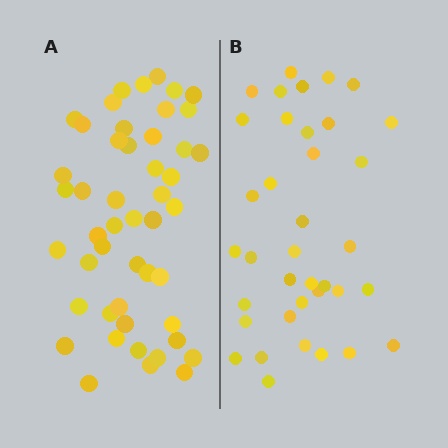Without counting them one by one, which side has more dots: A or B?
Region A (the left region) has more dots.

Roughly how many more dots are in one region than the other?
Region A has roughly 12 or so more dots than region B.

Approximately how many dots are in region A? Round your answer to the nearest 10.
About 50 dots. (The exact count is 48, which rounds to 50.)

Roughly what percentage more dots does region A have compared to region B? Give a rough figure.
About 30% more.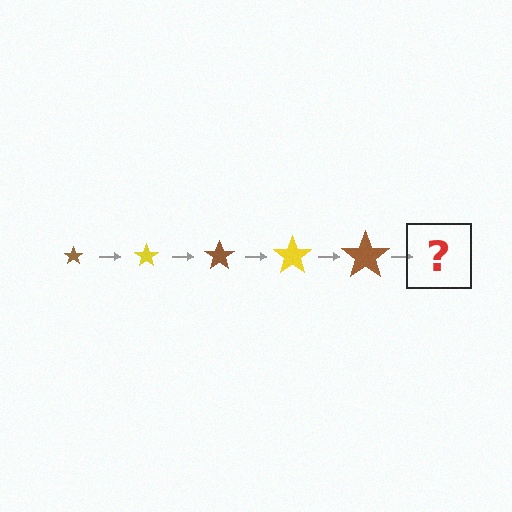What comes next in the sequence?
The next element should be a yellow star, larger than the previous one.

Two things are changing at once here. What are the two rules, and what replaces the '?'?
The two rules are that the star grows larger each step and the color cycles through brown and yellow. The '?' should be a yellow star, larger than the previous one.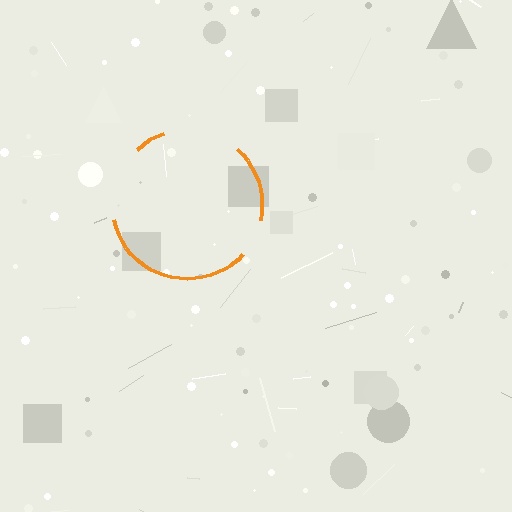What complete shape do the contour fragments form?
The contour fragments form a circle.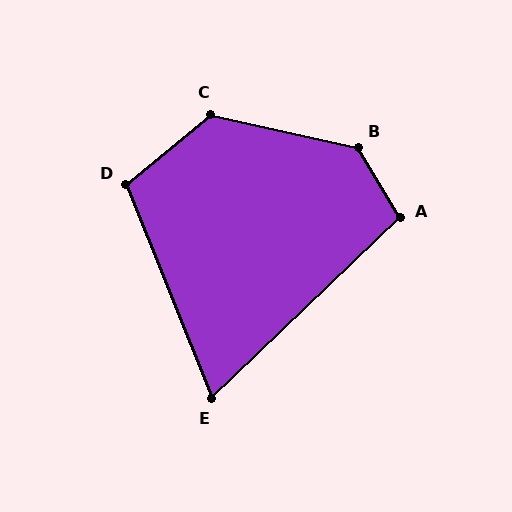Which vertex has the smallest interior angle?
E, at approximately 68 degrees.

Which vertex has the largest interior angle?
B, at approximately 134 degrees.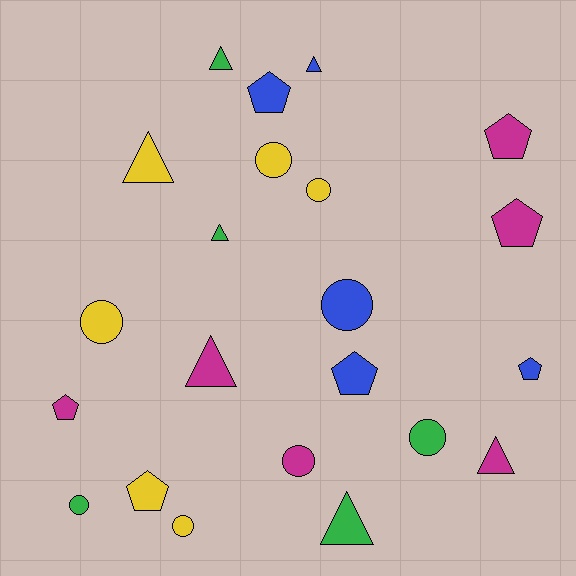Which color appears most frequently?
Yellow, with 6 objects.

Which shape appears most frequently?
Circle, with 8 objects.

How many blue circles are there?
There is 1 blue circle.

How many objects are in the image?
There are 22 objects.